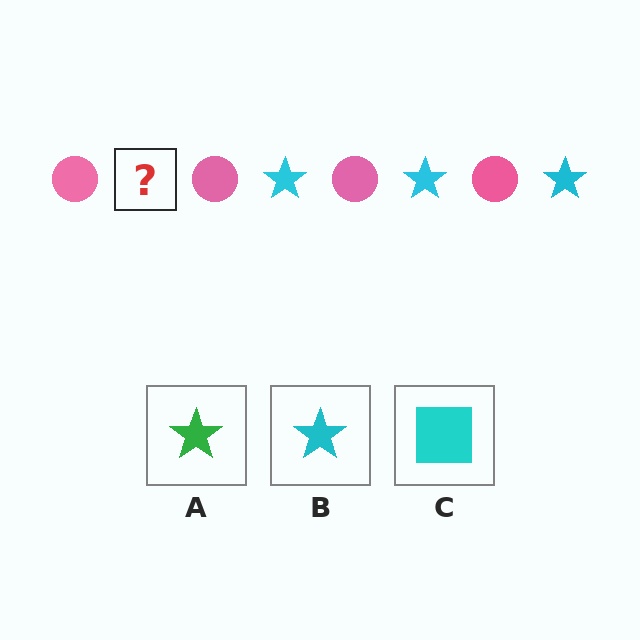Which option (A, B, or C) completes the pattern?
B.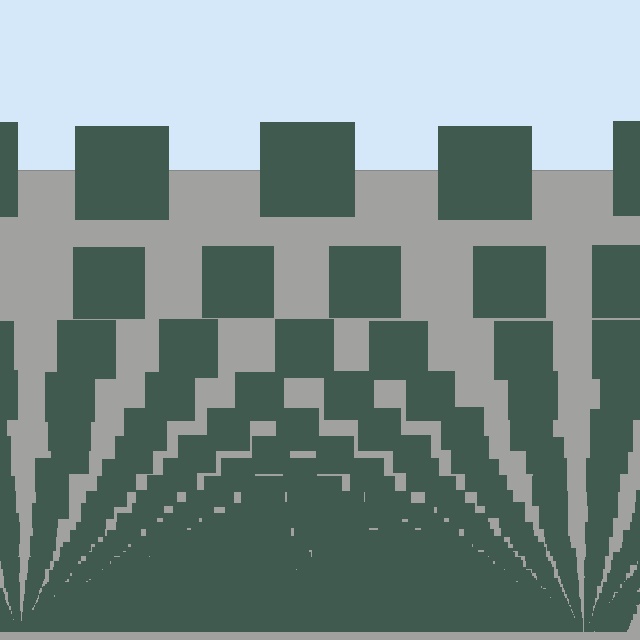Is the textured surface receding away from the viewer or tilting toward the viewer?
The surface appears to tilt toward the viewer. Texture elements get larger and sparser toward the top.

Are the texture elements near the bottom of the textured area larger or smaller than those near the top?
Smaller. The gradient is inverted — elements near the bottom are smaller and denser.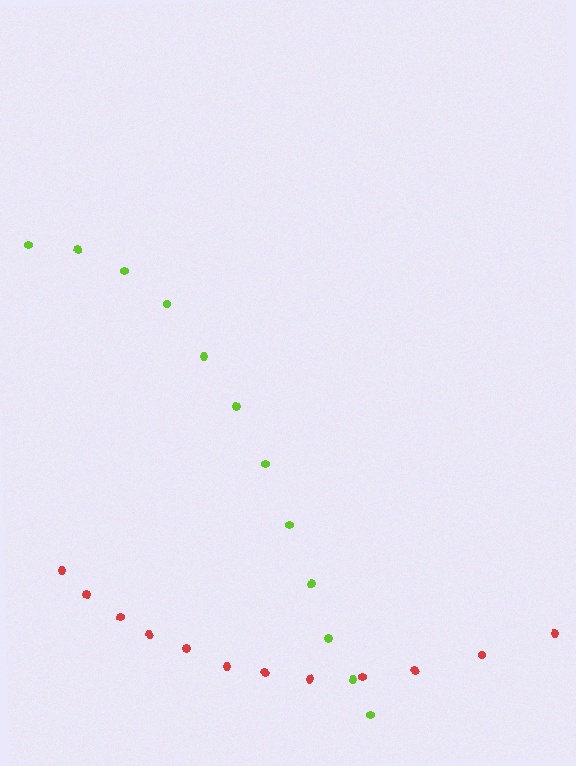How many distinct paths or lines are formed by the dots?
There are 2 distinct paths.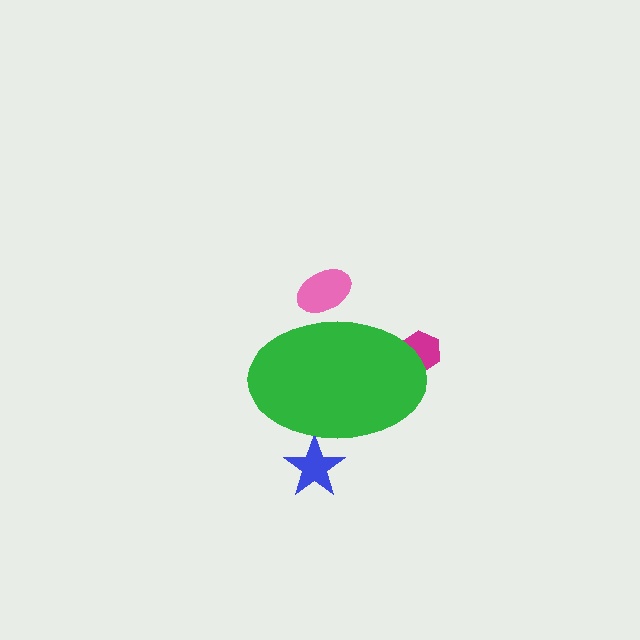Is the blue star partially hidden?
Yes, the blue star is partially hidden behind the green ellipse.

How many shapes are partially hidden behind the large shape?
3 shapes are partially hidden.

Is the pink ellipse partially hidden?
Yes, the pink ellipse is partially hidden behind the green ellipse.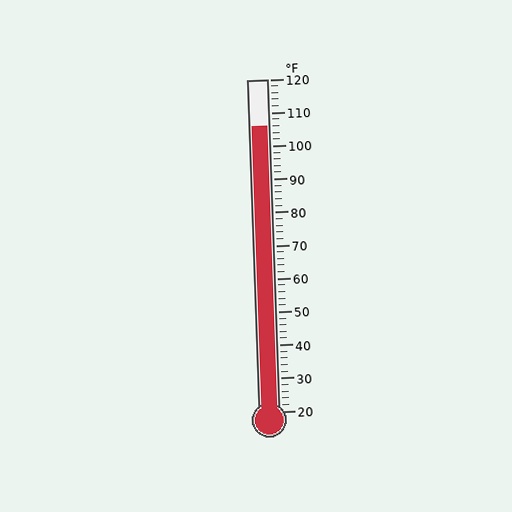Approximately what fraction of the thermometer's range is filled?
The thermometer is filled to approximately 85% of its range.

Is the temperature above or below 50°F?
The temperature is above 50°F.